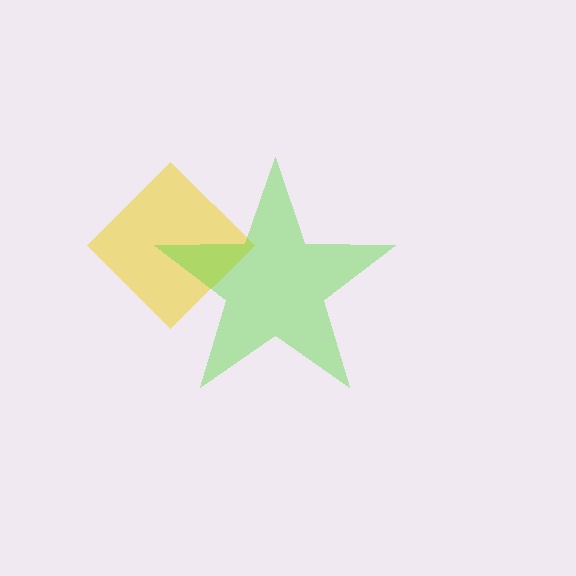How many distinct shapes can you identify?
There are 2 distinct shapes: a yellow diamond, a lime star.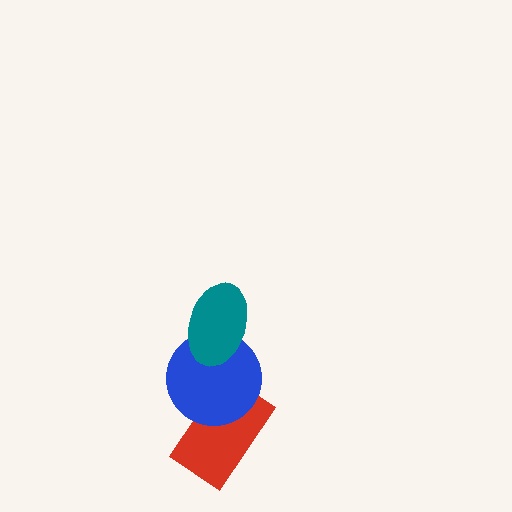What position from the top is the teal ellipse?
The teal ellipse is 1st from the top.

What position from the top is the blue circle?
The blue circle is 2nd from the top.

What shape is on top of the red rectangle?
The blue circle is on top of the red rectangle.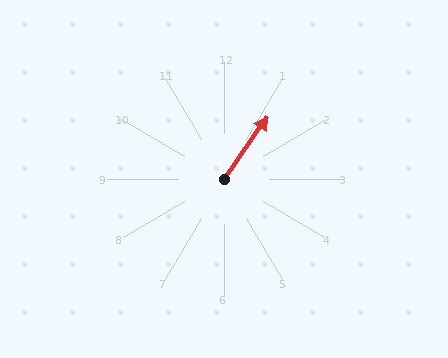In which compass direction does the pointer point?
Northeast.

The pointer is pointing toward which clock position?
Roughly 1 o'clock.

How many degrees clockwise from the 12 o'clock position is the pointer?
Approximately 35 degrees.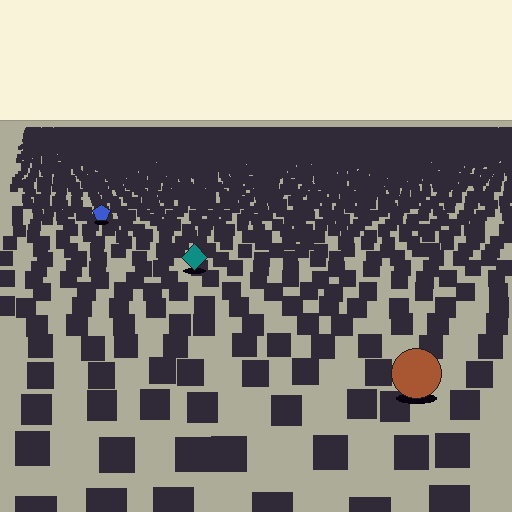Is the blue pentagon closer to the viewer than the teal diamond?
No. The teal diamond is closer — you can tell from the texture gradient: the ground texture is coarser near it.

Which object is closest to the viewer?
The brown circle is closest. The texture marks near it are larger and more spread out.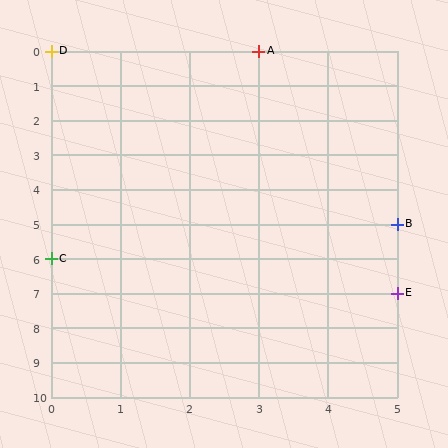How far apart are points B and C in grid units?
Points B and C are 5 columns and 1 row apart (about 5.1 grid units diagonally).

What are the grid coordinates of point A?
Point A is at grid coordinates (3, 0).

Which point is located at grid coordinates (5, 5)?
Point B is at (5, 5).